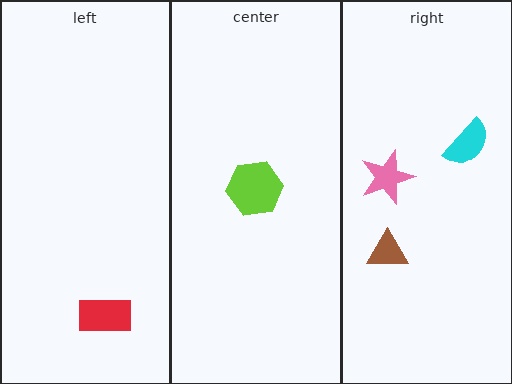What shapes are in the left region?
The red rectangle.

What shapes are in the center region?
The lime hexagon.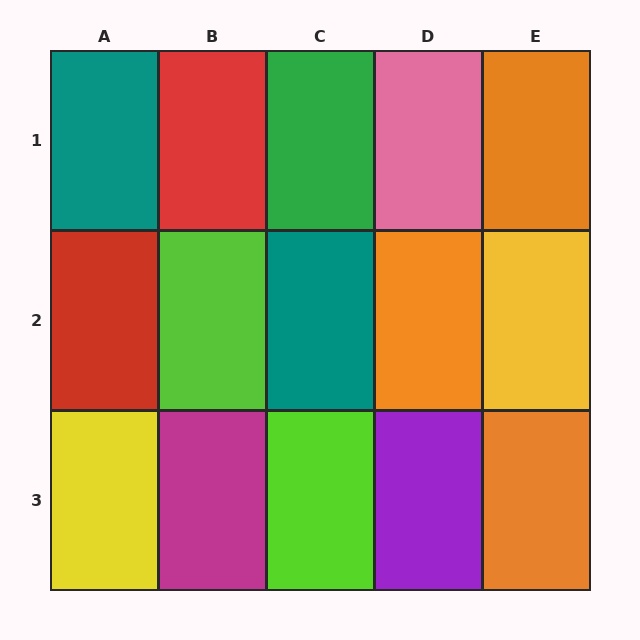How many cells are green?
1 cell is green.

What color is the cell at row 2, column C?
Teal.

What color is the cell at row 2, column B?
Lime.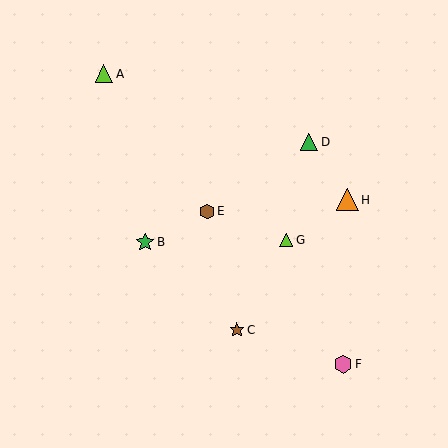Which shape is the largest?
The orange triangle (labeled H) is the largest.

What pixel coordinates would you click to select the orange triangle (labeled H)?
Click at (347, 200) to select the orange triangle H.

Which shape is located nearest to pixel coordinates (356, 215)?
The orange triangle (labeled H) at (347, 200) is nearest to that location.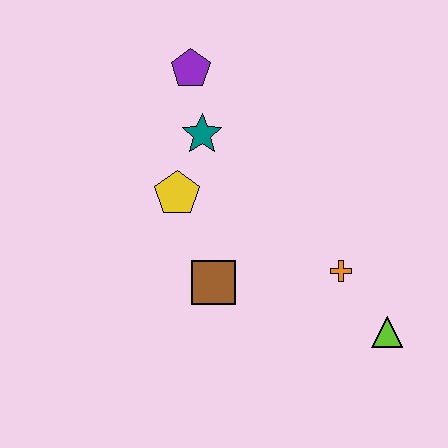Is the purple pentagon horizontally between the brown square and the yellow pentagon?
Yes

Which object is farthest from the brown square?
The purple pentagon is farthest from the brown square.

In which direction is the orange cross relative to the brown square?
The orange cross is to the right of the brown square.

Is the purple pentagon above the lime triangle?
Yes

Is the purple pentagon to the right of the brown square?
No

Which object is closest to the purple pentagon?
The teal star is closest to the purple pentagon.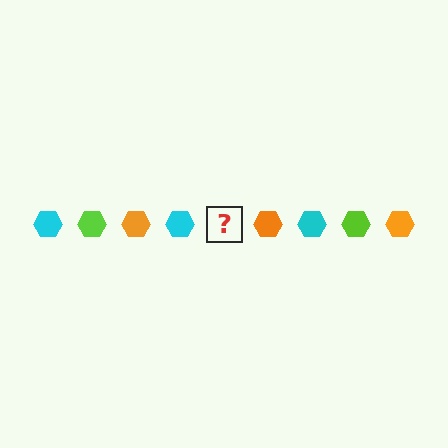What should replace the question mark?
The question mark should be replaced with a lime hexagon.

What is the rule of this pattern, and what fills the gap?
The rule is that the pattern cycles through cyan, lime, orange hexagons. The gap should be filled with a lime hexagon.